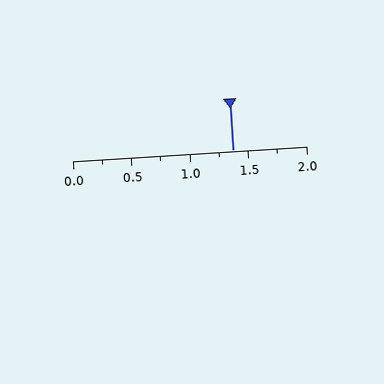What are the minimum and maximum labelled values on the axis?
The axis runs from 0.0 to 2.0.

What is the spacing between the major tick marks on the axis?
The major ticks are spaced 0.5 apart.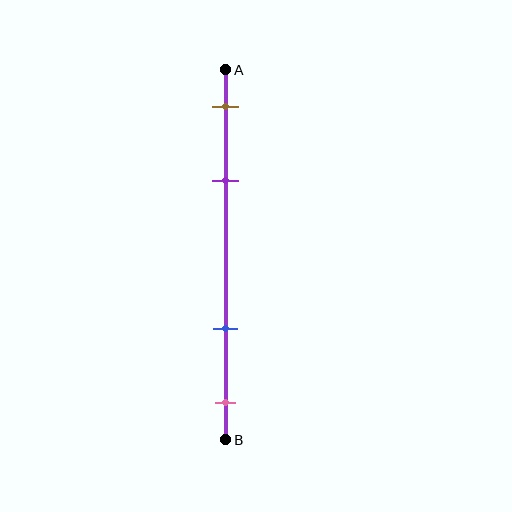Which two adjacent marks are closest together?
The brown and purple marks are the closest adjacent pair.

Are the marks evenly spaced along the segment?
No, the marks are not evenly spaced.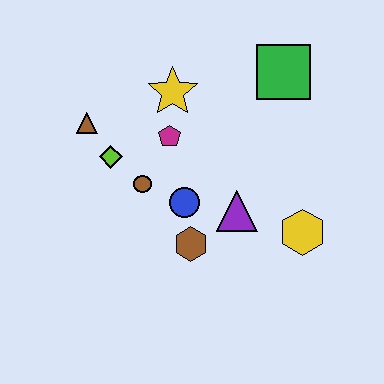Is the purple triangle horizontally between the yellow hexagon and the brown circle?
Yes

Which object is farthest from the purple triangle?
The brown triangle is farthest from the purple triangle.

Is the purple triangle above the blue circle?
No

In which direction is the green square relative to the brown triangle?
The green square is to the right of the brown triangle.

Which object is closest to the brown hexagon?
The blue circle is closest to the brown hexagon.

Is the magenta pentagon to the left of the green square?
Yes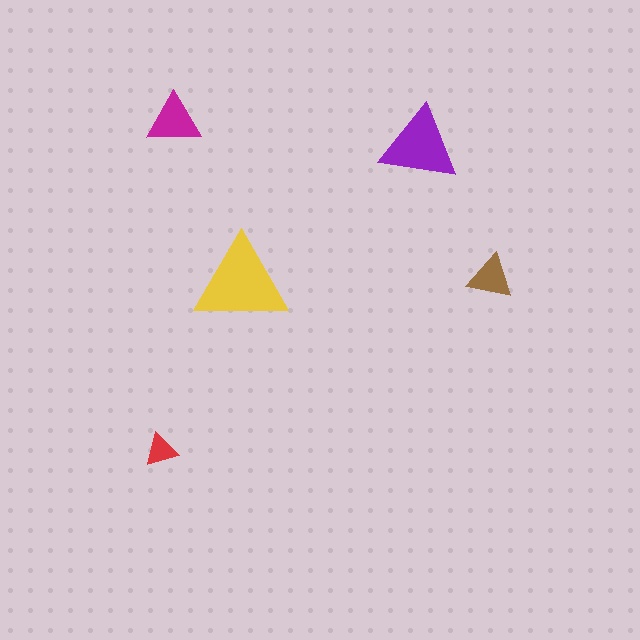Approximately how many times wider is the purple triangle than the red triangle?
About 2.5 times wider.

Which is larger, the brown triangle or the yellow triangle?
The yellow one.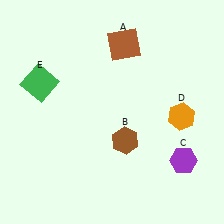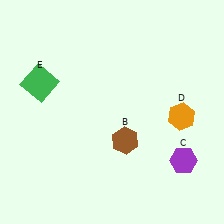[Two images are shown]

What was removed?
The brown square (A) was removed in Image 2.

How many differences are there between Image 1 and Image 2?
There is 1 difference between the two images.